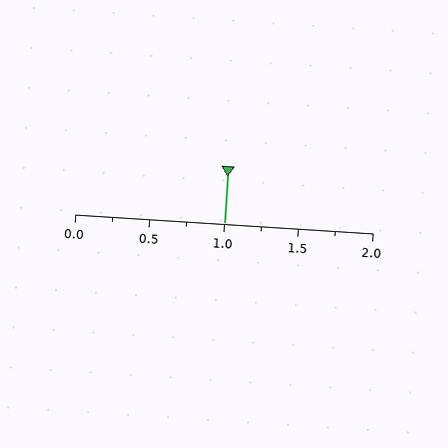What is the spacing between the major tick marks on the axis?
The major ticks are spaced 0.5 apart.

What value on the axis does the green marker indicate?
The marker indicates approximately 1.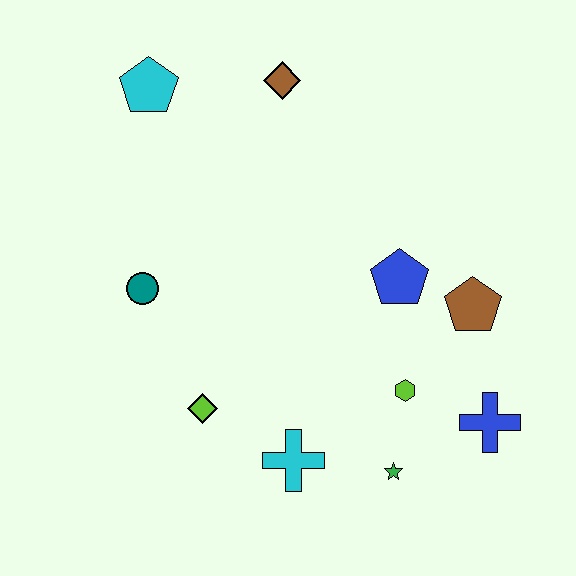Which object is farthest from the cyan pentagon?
The blue cross is farthest from the cyan pentagon.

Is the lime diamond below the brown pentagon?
Yes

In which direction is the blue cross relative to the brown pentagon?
The blue cross is below the brown pentagon.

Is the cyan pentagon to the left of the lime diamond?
Yes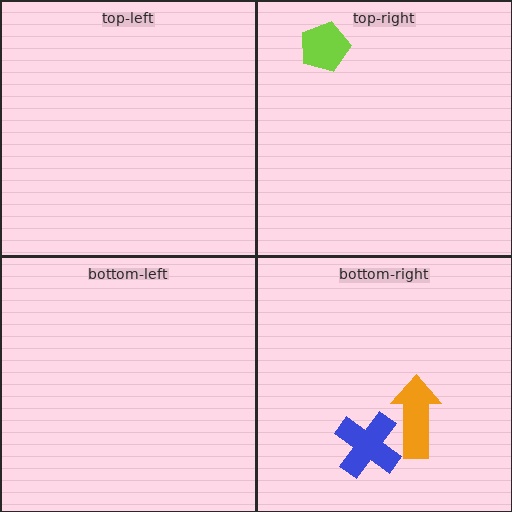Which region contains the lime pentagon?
The top-right region.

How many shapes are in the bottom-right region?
2.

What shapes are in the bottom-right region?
The orange arrow, the blue cross.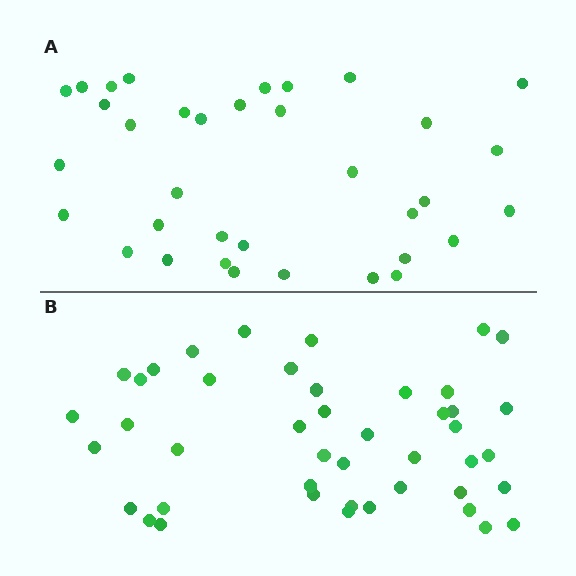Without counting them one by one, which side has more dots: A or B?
Region B (the bottom region) has more dots.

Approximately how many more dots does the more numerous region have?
Region B has roughly 8 or so more dots than region A.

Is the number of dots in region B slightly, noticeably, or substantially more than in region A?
Region B has noticeably more, but not dramatically so. The ratio is roughly 1.3 to 1.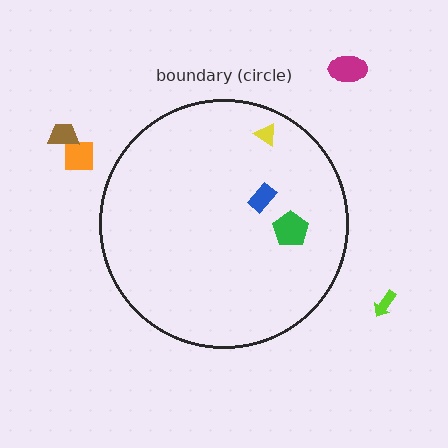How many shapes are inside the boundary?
3 inside, 4 outside.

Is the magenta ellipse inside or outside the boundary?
Outside.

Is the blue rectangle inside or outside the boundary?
Inside.